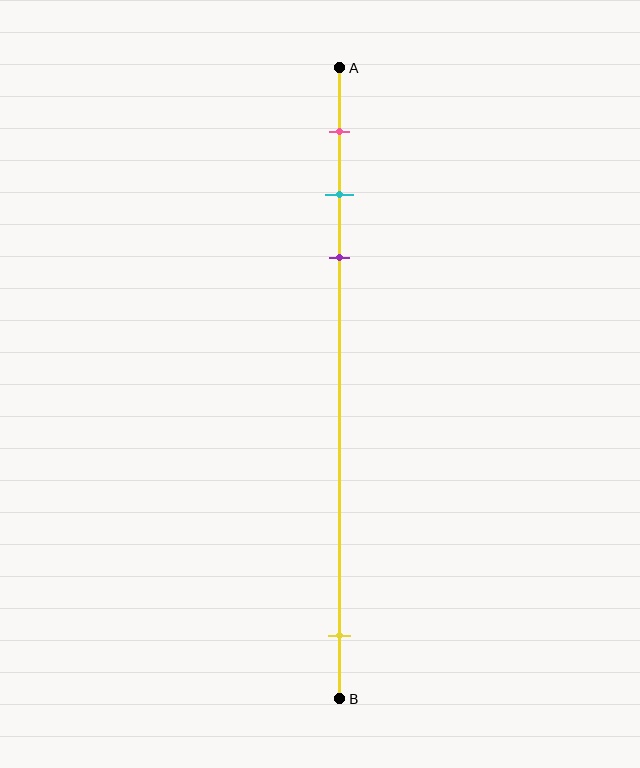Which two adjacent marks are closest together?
The cyan and purple marks are the closest adjacent pair.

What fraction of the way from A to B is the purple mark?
The purple mark is approximately 30% (0.3) of the way from A to B.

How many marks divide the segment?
There are 4 marks dividing the segment.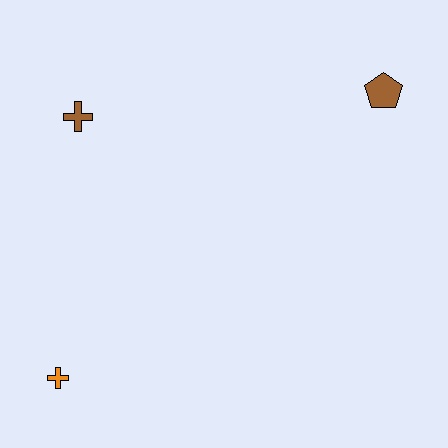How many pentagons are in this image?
There is 1 pentagon.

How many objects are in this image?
There are 3 objects.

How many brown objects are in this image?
There are 2 brown objects.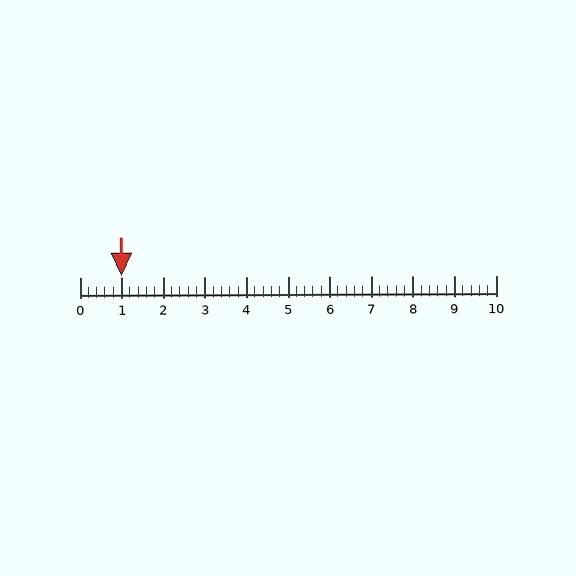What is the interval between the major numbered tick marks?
The major tick marks are spaced 1 units apart.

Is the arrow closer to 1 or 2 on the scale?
The arrow is closer to 1.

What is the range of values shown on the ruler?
The ruler shows values from 0 to 10.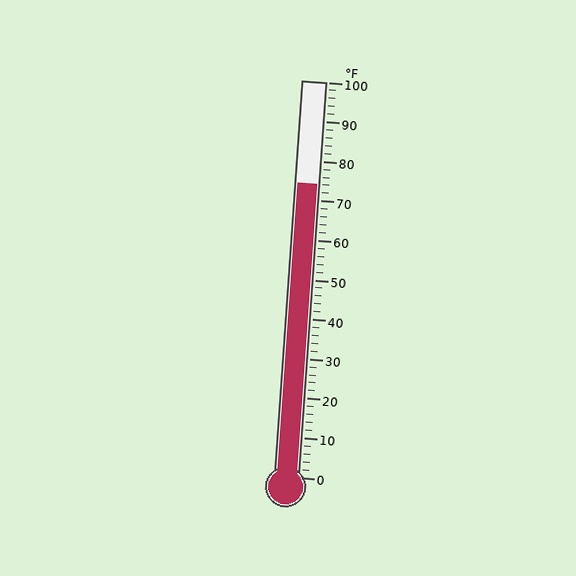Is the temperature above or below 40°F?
The temperature is above 40°F.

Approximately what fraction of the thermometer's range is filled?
The thermometer is filled to approximately 75% of its range.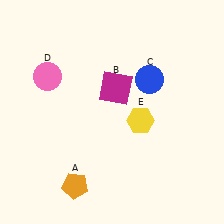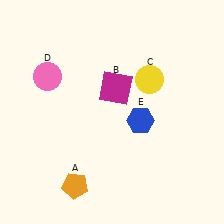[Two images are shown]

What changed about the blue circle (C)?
In Image 1, C is blue. In Image 2, it changed to yellow.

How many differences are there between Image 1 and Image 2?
There are 2 differences between the two images.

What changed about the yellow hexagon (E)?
In Image 1, E is yellow. In Image 2, it changed to blue.